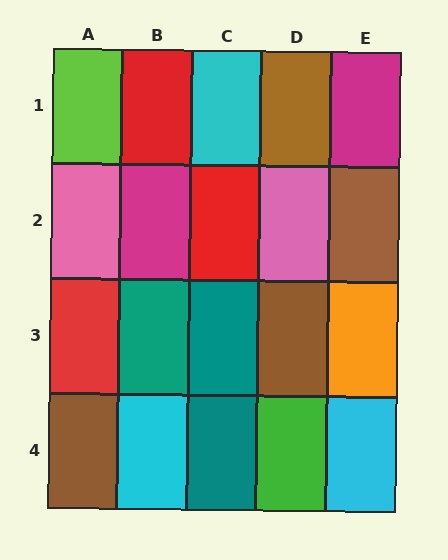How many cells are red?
3 cells are red.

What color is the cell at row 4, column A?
Brown.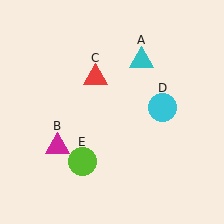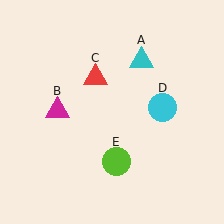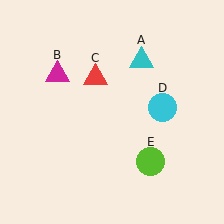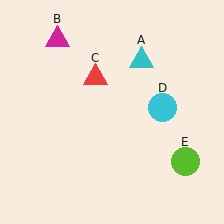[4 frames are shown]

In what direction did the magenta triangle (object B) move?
The magenta triangle (object B) moved up.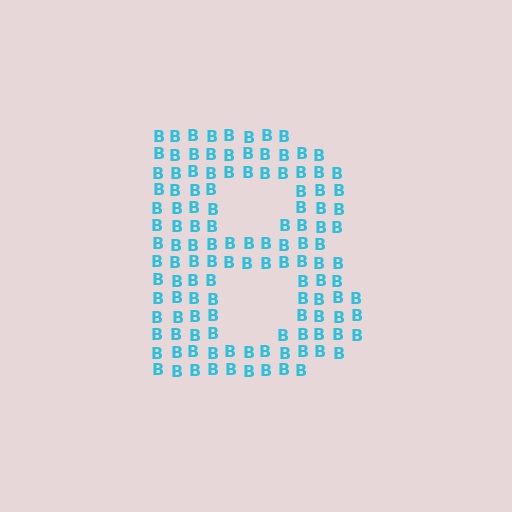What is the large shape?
The large shape is the letter B.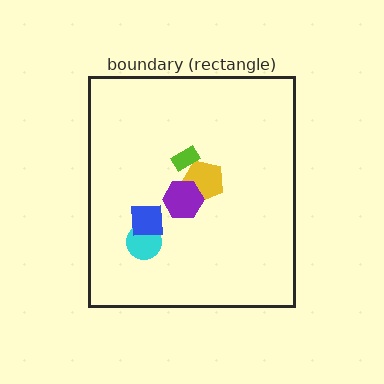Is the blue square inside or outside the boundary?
Inside.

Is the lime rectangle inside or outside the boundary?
Inside.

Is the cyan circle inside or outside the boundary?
Inside.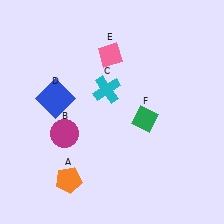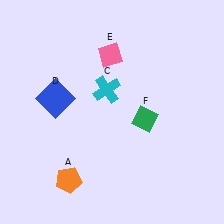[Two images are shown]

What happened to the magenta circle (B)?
The magenta circle (B) was removed in Image 2. It was in the bottom-left area of Image 1.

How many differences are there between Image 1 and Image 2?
There is 1 difference between the two images.